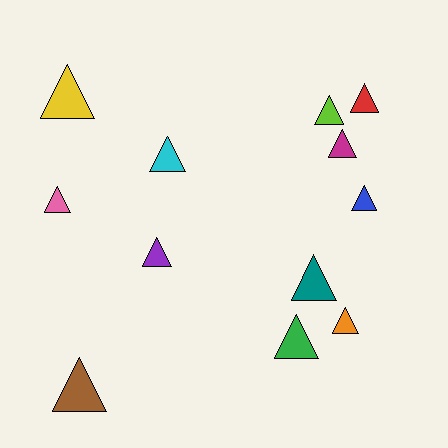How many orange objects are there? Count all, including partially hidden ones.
There is 1 orange object.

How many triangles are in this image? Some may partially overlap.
There are 12 triangles.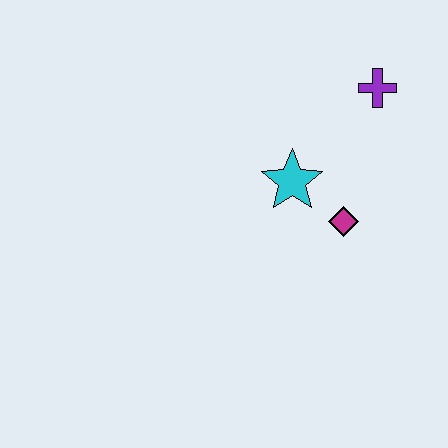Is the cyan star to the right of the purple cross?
No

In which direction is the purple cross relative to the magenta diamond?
The purple cross is above the magenta diamond.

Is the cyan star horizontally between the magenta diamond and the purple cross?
No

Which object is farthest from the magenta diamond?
The purple cross is farthest from the magenta diamond.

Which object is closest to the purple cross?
The cyan star is closest to the purple cross.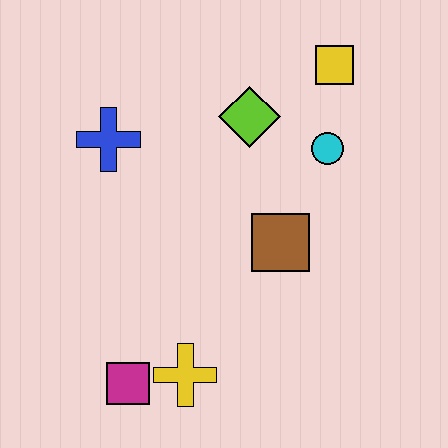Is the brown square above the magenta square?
Yes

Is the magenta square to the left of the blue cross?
No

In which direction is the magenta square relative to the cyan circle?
The magenta square is below the cyan circle.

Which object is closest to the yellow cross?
The magenta square is closest to the yellow cross.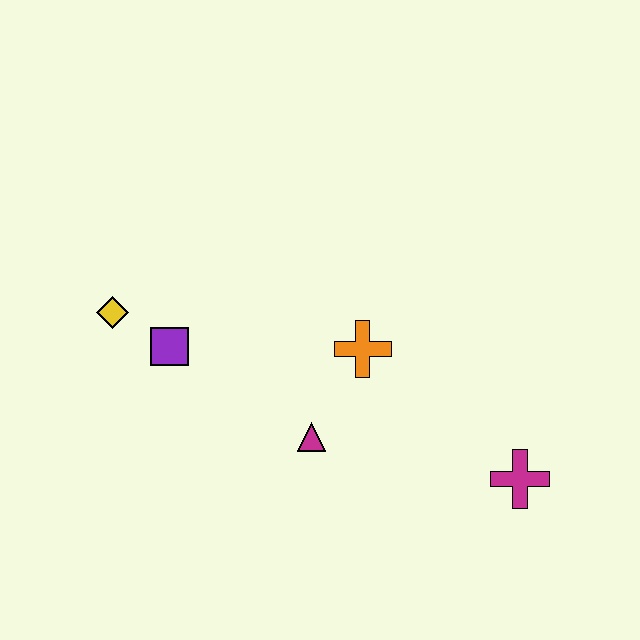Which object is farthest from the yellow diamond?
The magenta cross is farthest from the yellow diamond.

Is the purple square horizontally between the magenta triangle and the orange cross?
No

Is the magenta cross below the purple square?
Yes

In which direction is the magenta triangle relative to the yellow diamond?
The magenta triangle is to the right of the yellow diamond.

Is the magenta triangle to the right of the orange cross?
No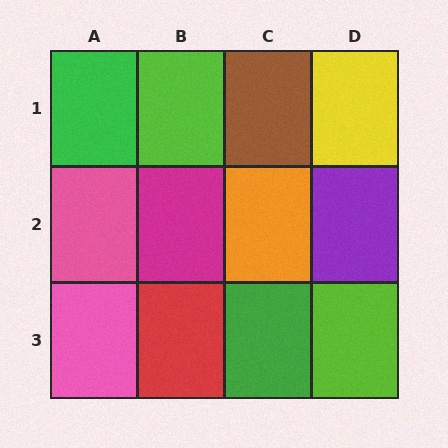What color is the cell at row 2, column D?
Purple.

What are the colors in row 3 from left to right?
Pink, red, green, lime.